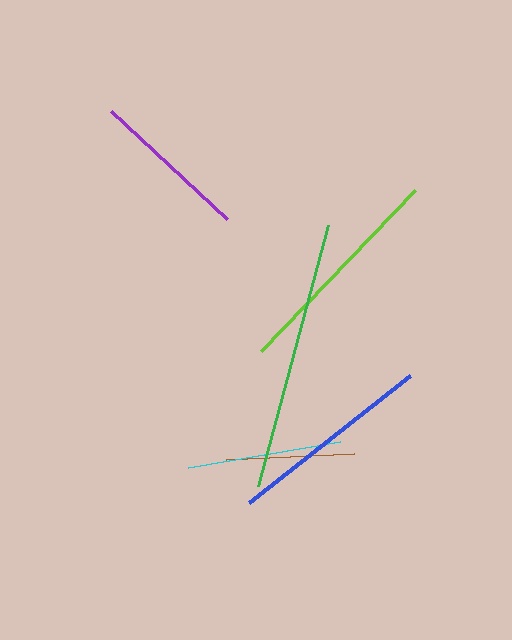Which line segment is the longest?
The green line is the longest at approximately 270 pixels.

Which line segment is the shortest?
The brown line is the shortest at approximately 128 pixels.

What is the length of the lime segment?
The lime segment is approximately 223 pixels long.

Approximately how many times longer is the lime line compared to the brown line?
The lime line is approximately 1.7 times the length of the brown line.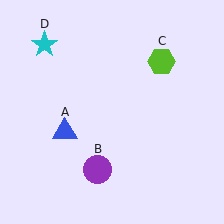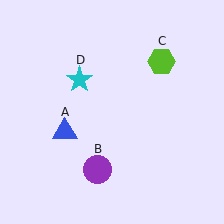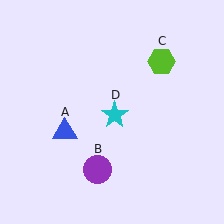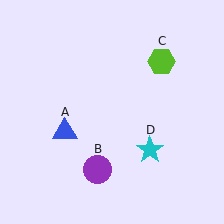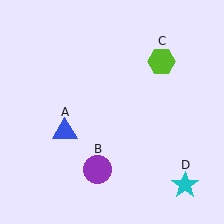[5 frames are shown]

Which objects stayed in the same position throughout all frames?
Blue triangle (object A) and purple circle (object B) and lime hexagon (object C) remained stationary.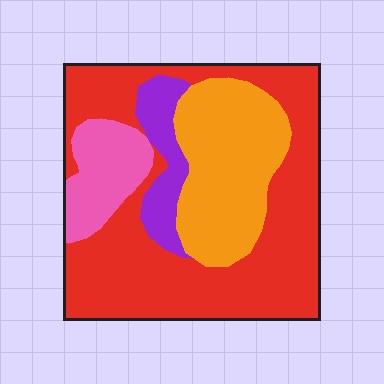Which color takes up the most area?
Red, at roughly 55%.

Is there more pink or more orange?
Orange.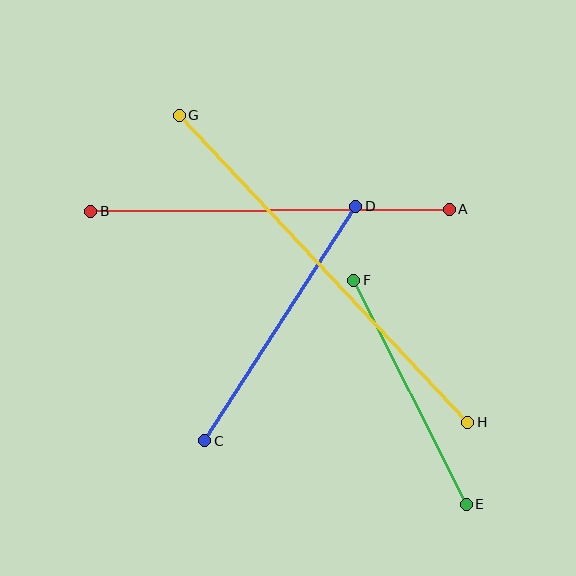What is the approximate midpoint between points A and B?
The midpoint is at approximately (270, 210) pixels.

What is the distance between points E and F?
The distance is approximately 251 pixels.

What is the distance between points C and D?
The distance is approximately 279 pixels.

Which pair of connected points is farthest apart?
Points G and H are farthest apart.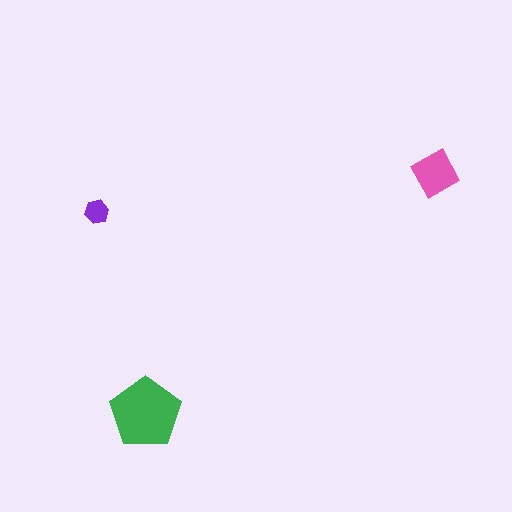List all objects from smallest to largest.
The purple hexagon, the pink square, the green pentagon.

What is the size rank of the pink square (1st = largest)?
2nd.